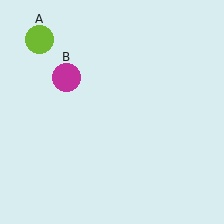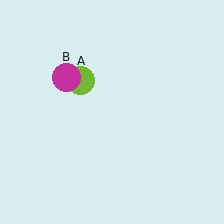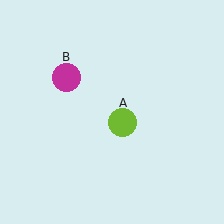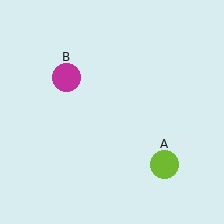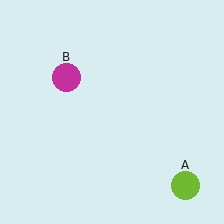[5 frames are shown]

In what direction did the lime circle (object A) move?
The lime circle (object A) moved down and to the right.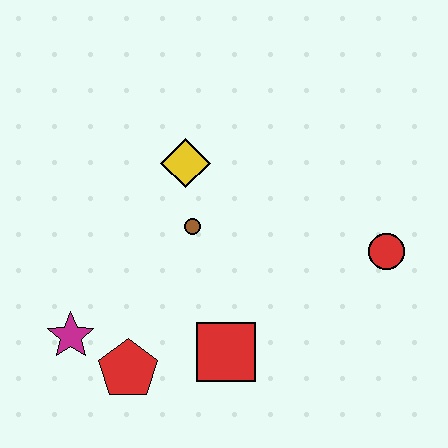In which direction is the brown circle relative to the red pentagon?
The brown circle is above the red pentagon.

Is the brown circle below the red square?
No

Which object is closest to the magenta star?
The red pentagon is closest to the magenta star.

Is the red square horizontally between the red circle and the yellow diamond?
Yes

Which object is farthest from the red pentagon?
The red circle is farthest from the red pentagon.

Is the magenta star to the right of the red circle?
No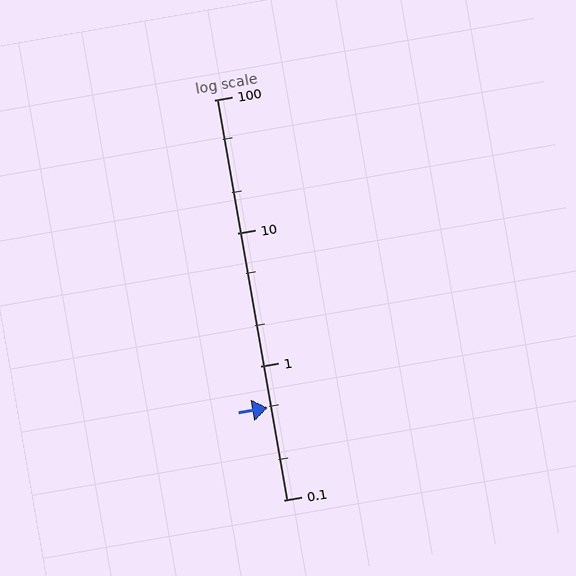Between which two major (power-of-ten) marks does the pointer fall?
The pointer is between 0.1 and 1.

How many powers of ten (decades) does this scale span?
The scale spans 3 decades, from 0.1 to 100.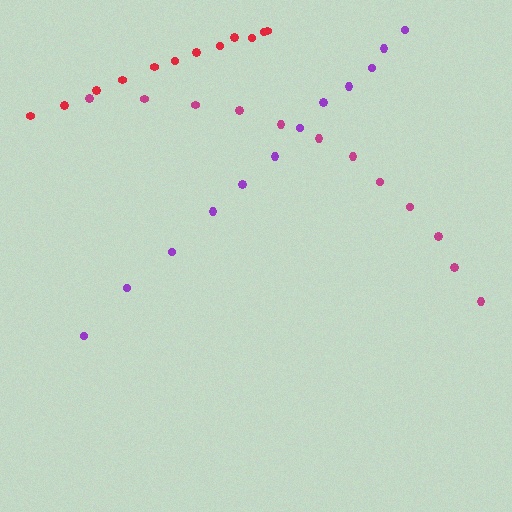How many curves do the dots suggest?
There are 3 distinct paths.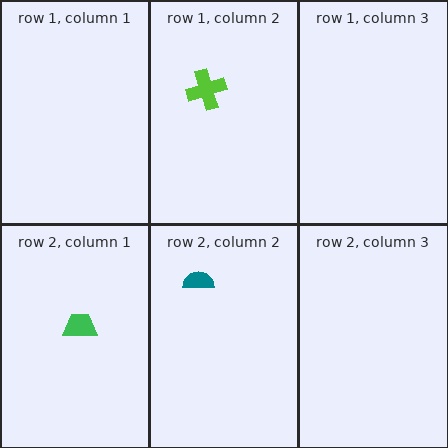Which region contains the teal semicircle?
The row 2, column 2 region.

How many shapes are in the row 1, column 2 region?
1.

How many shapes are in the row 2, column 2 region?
1.